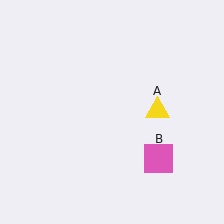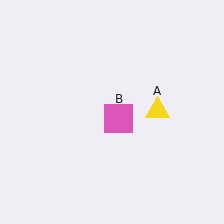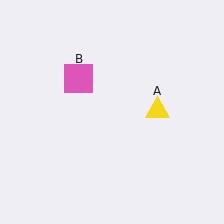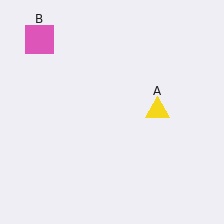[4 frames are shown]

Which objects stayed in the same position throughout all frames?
Yellow triangle (object A) remained stationary.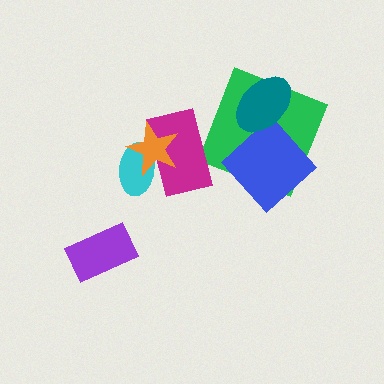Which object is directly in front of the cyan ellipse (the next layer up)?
The magenta rectangle is directly in front of the cyan ellipse.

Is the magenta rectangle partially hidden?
Yes, it is partially covered by another shape.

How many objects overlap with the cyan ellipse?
2 objects overlap with the cyan ellipse.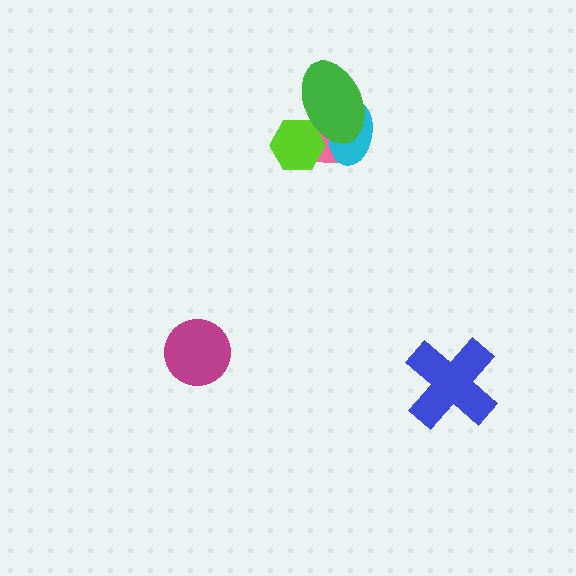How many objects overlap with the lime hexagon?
3 objects overlap with the lime hexagon.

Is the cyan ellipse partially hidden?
Yes, it is partially covered by another shape.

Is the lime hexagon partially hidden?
Yes, it is partially covered by another shape.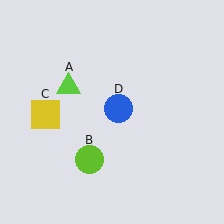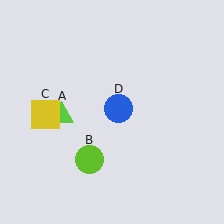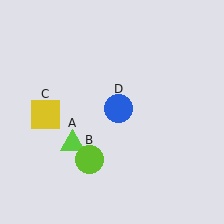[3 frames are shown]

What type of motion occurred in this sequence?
The lime triangle (object A) rotated counterclockwise around the center of the scene.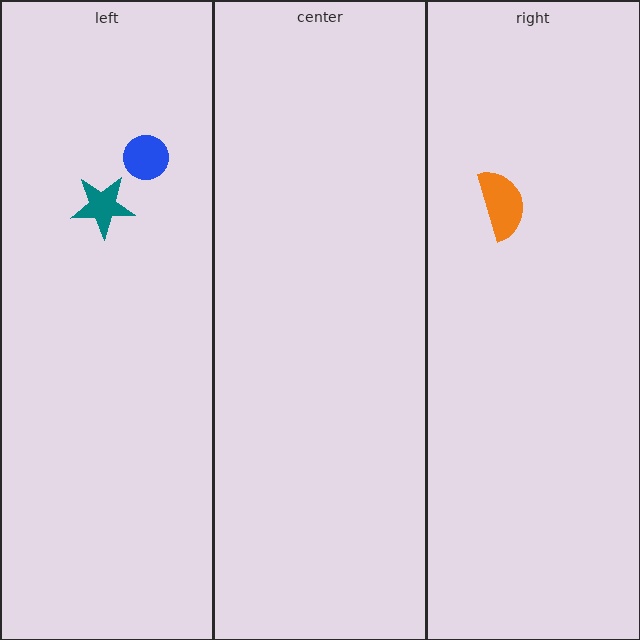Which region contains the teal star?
The left region.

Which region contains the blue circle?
The left region.